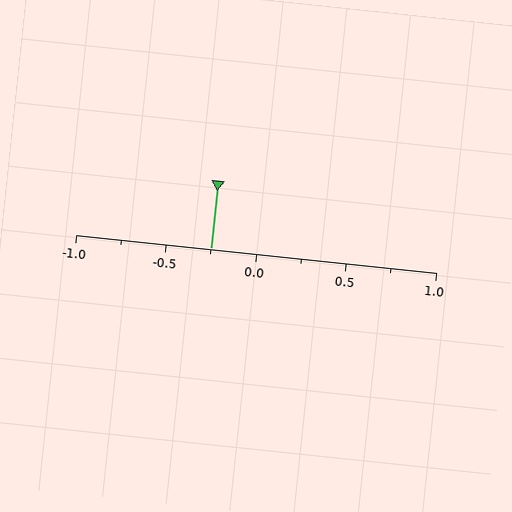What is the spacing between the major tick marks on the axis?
The major ticks are spaced 0.5 apart.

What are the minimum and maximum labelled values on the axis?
The axis runs from -1.0 to 1.0.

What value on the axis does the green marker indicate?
The marker indicates approximately -0.25.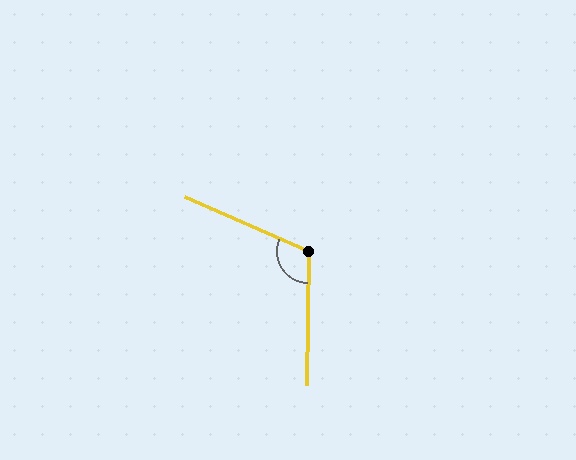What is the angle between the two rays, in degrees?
Approximately 113 degrees.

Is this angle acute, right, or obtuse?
It is obtuse.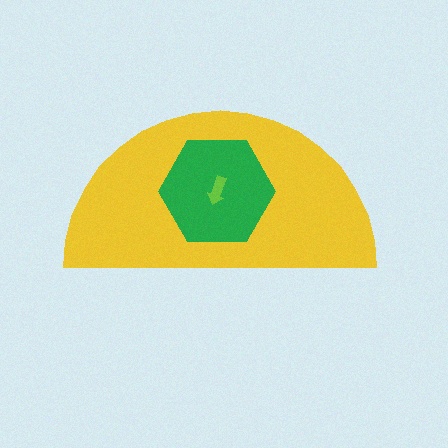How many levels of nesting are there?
3.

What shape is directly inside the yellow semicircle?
The green hexagon.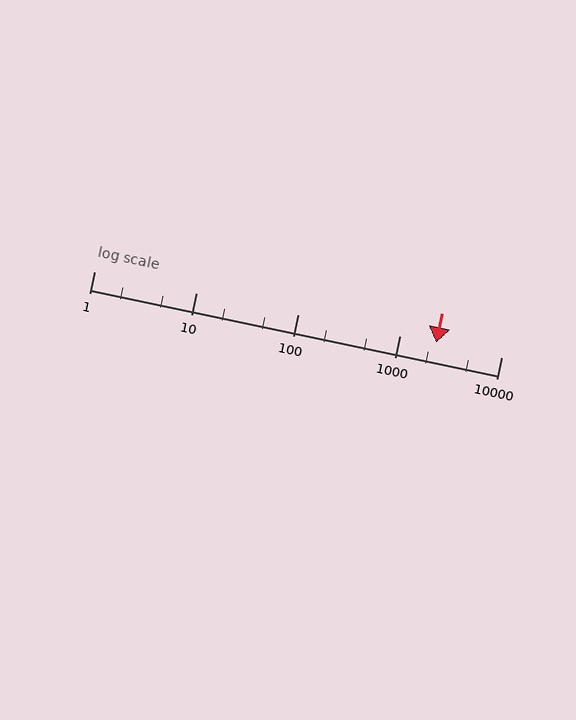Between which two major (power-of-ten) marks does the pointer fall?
The pointer is between 1000 and 10000.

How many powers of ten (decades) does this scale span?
The scale spans 4 decades, from 1 to 10000.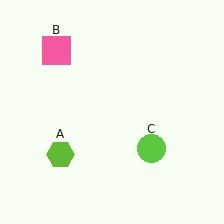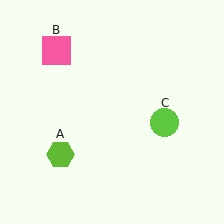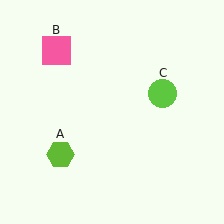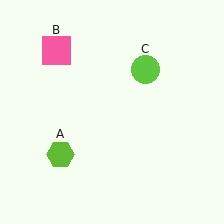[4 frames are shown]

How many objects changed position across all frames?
1 object changed position: lime circle (object C).